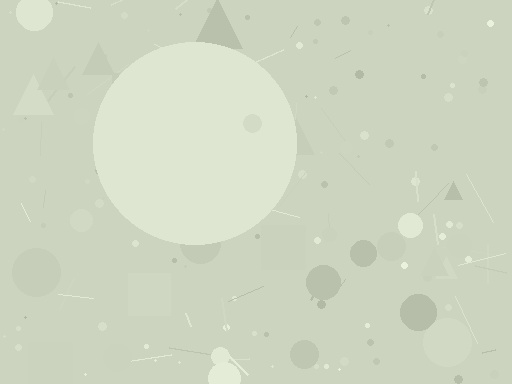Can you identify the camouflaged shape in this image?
The camouflaged shape is a circle.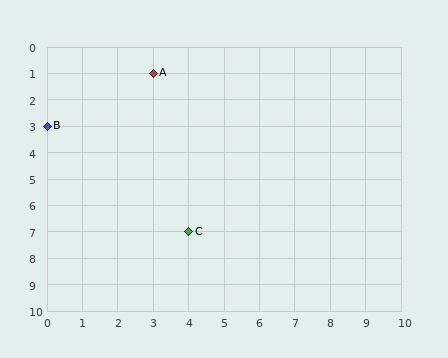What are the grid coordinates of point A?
Point A is at grid coordinates (3, 1).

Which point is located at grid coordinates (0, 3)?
Point B is at (0, 3).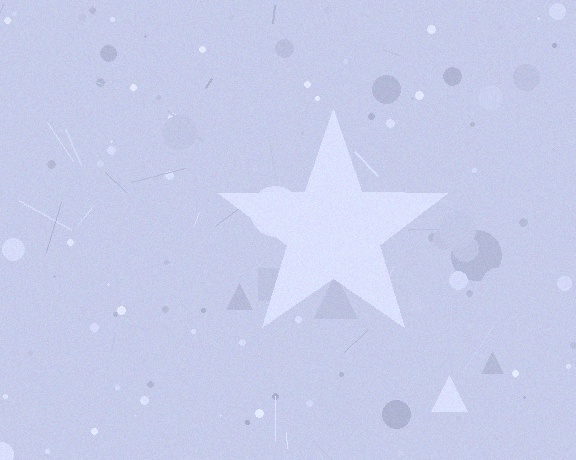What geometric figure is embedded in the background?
A star is embedded in the background.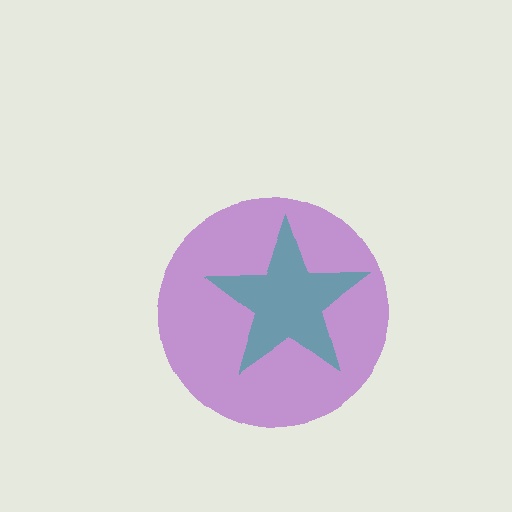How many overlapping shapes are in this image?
There are 2 overlapping shapes in the image.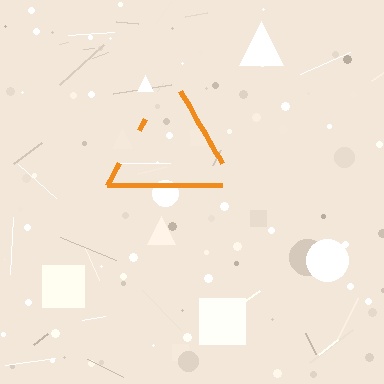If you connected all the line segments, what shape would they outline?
They would outline a triangle.